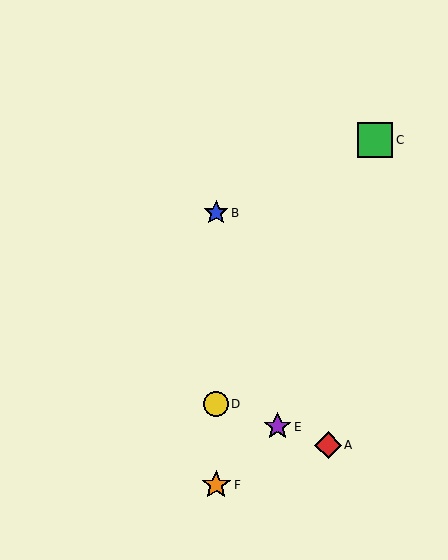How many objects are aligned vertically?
3 objects (B, D, F) are aligned vertically.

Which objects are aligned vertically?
Objects B, D, F are aligned vertically.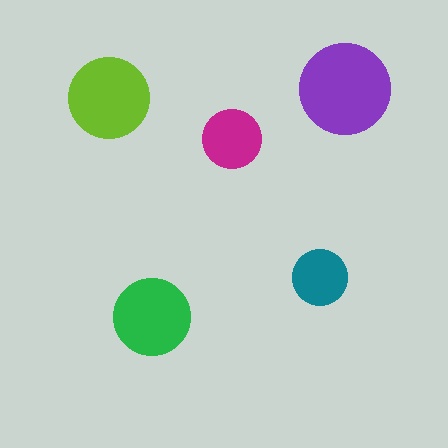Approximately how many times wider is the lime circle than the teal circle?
About 1.5 times wider.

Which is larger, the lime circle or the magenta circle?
The lime one.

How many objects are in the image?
There are 5 objects in the image.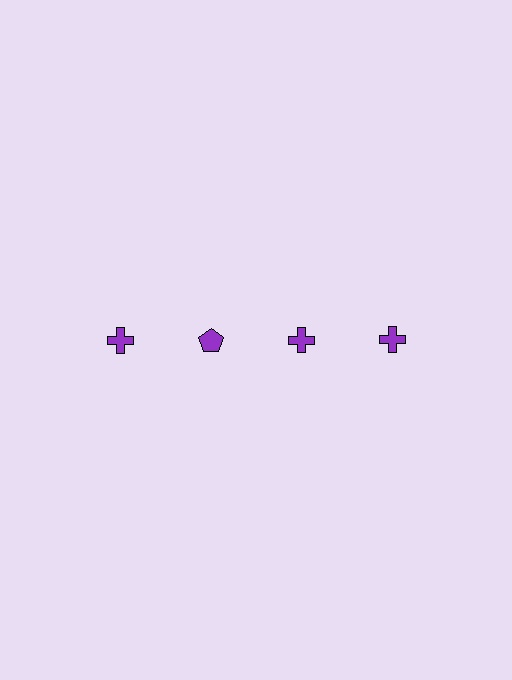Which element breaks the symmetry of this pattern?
The purple pentagon in the top row, second from left column breaks the symmetry. All other shapes are purple crosses.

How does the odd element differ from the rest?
It has a different shape: pentagon instead of cross.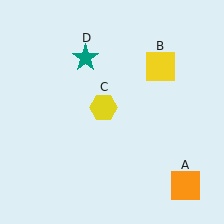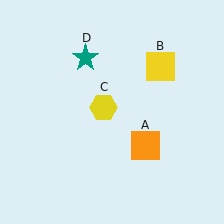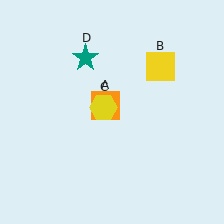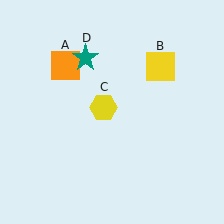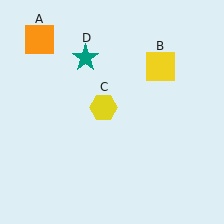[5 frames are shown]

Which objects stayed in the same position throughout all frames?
Yellow square (object B) and yellow hexagon (object C) and teal star (object D) remained stationary.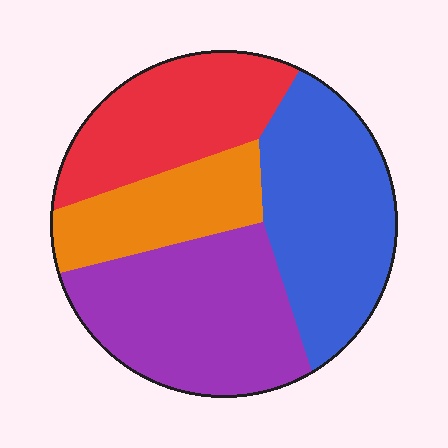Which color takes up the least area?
Orange, at roughly 15%.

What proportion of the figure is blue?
Blue takes up between a quarter and a half of the figure.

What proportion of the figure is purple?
Purple takes up about one third (1/3) of the figure.